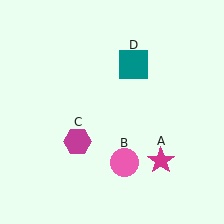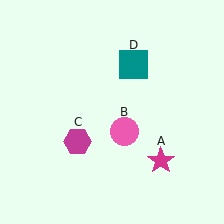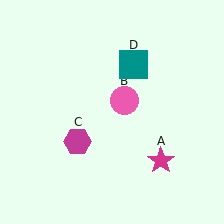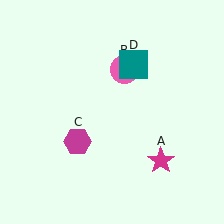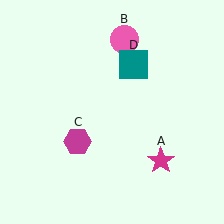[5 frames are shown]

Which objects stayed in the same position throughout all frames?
Magenta star (object A) and magenta hexagon (object C) and teal square (object D) remained stationary.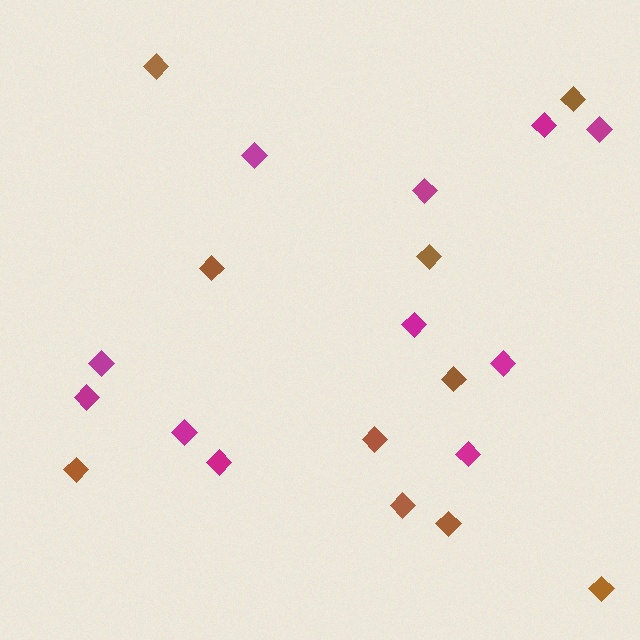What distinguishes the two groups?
There are 2 groups: one group of brown diamonds (10) and one group of magenta diamonds (11).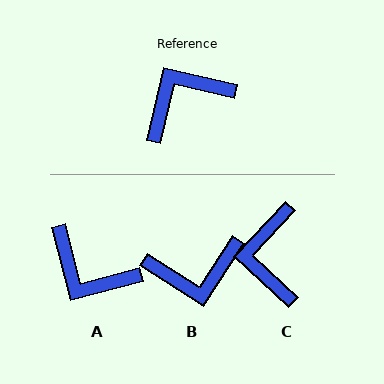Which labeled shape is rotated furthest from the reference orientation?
B, about 161 degrees away.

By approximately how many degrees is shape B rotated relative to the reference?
Approximately 161 degrees counter-clockwise.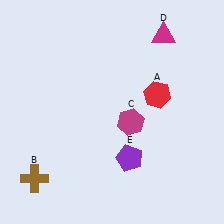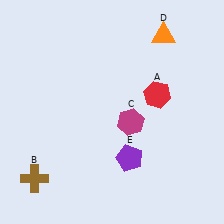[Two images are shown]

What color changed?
The triangle (D) changed from magenta in Image 1 to orange in Image 2.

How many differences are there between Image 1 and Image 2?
There is 1 difference between the two images.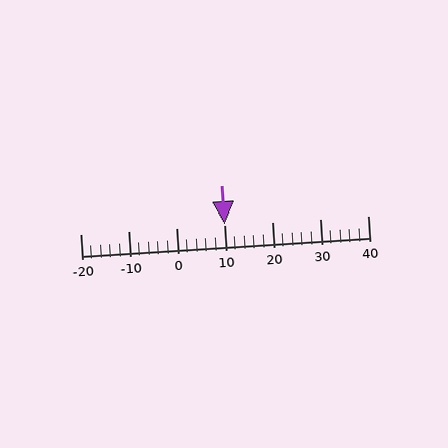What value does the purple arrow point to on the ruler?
The purple arrow points to approximately 10.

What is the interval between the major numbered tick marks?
The major tick marks are spaced 10 units apart.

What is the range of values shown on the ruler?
The ruler shows values from -20 to 40.